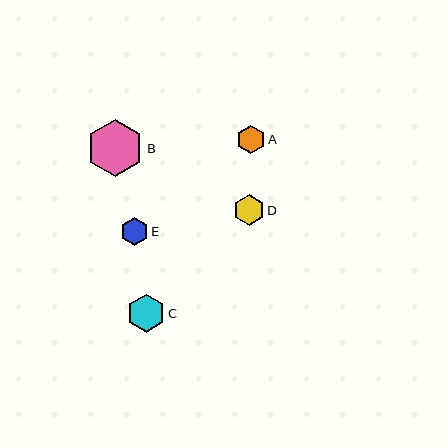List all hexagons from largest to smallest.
From largest to smallest: B, C, D, A, E.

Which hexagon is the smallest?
Hexagon E is the smallest with a size of approximately 27 pixels.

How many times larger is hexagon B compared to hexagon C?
Hexagon B is approximately 1.5 times the size of hexagon C.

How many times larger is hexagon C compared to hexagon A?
Hexagon C is approximately 1.4 times the size of hexagon A.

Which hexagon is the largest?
Hexagon B is the largest with a size of approximately 57 pixels.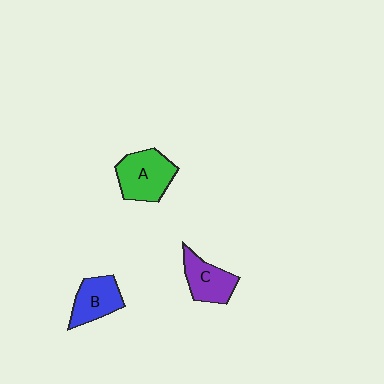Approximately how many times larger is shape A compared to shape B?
Approximately 1.3 times.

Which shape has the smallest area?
Shape B (blue).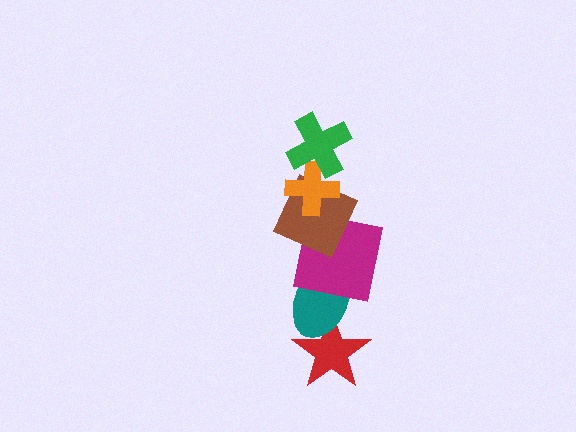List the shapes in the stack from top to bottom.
From top to bottom: the green cross, the orange cross, the brown square, the magenta square, the teal ellipse, the red star.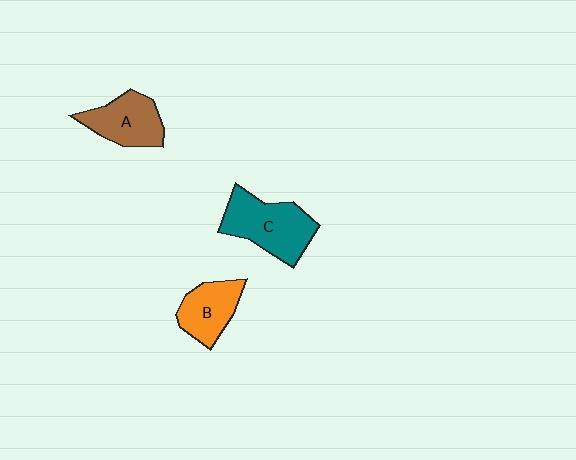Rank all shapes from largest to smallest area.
From largest to smallest: C (teal), A (brown), B (orange).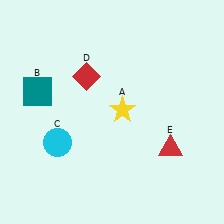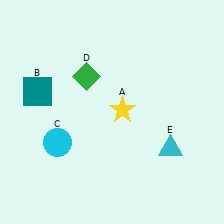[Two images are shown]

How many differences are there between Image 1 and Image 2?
There are 2 differences between the two images.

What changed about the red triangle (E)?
In Image 1, E is red. In Image 2, it changed to cyan.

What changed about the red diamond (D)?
In Image 1, D is red. In Image 2, it changed to green.